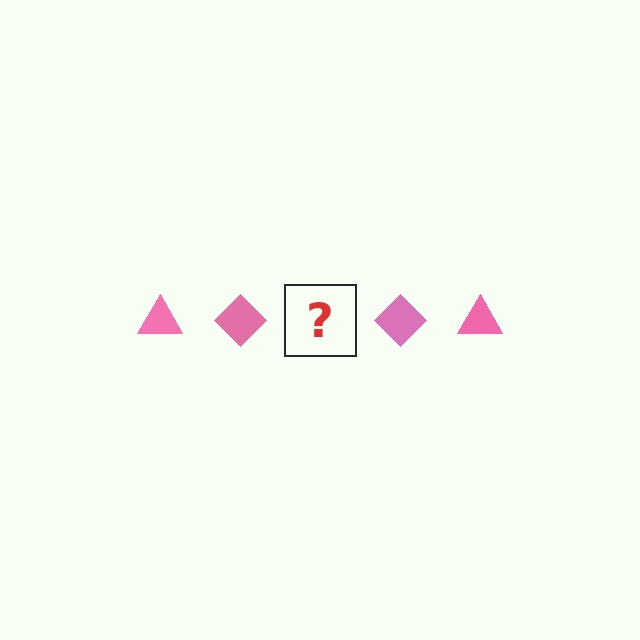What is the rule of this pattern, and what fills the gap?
The rule is that the pattern cycles through triangle, diamond shapes in pink. The gap should be filled with a pink triangle.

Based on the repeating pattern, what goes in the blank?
The blank should be a pink triangle.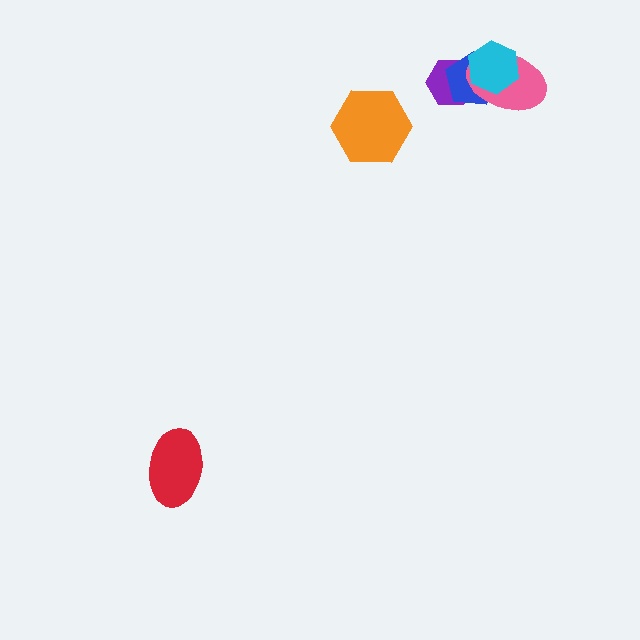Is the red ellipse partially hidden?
No, no other shape covers it.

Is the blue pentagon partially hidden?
Yes, it is partially covered by another shape.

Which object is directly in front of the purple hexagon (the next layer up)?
The blue pentagon is directly in front of the purple hexagon.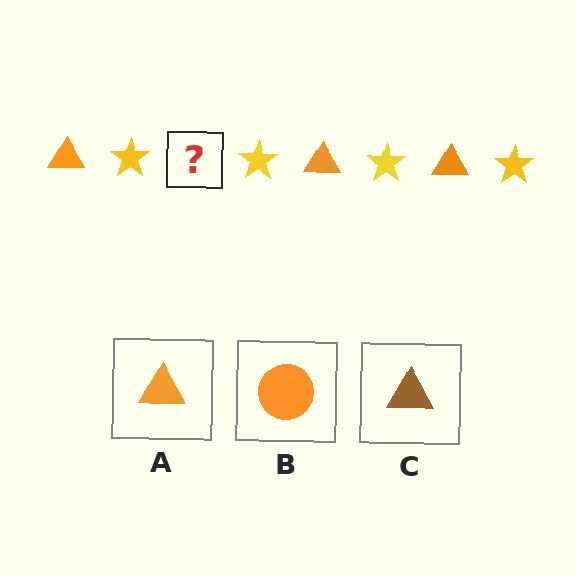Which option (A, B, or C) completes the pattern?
A.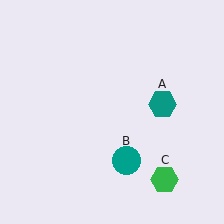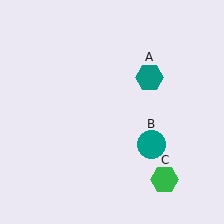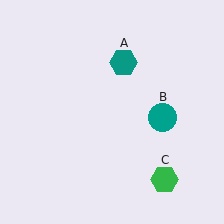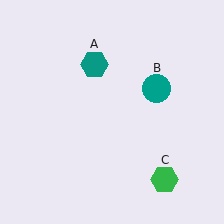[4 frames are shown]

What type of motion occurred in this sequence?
The teal hexagon (object A), teal circle (object B) rotated counterclockwise around the center of the scene.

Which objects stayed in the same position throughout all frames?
Green hexagon (object C) remained stationary.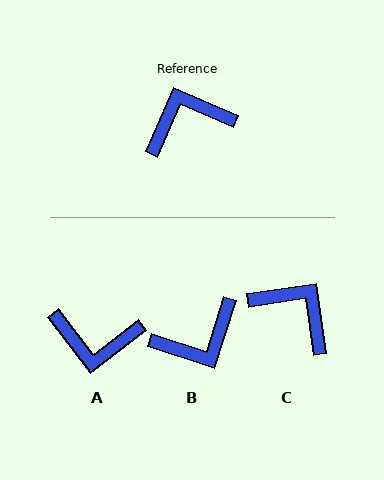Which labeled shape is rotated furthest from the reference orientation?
B, about 174 degrees away.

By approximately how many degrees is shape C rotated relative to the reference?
Approximately 58 degrees clockwise.